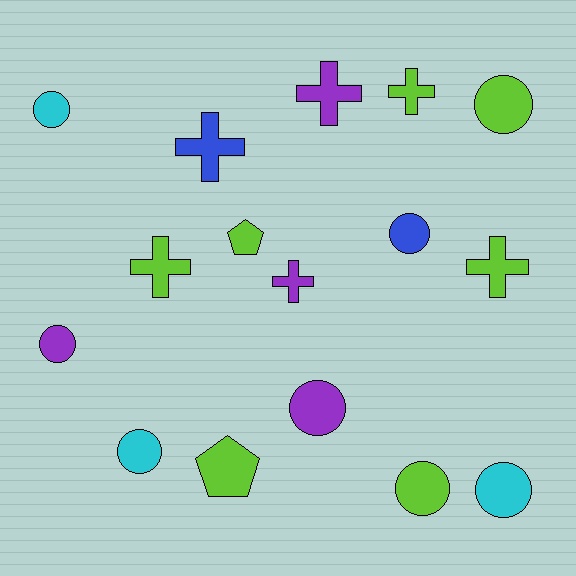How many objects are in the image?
There are 16 objects.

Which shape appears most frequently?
Circle, with 8 objects.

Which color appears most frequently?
Lime, with 7 objects.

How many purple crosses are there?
There are 2 purple crosses.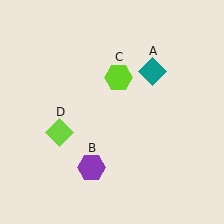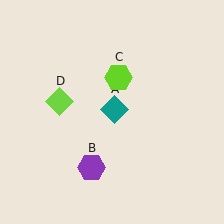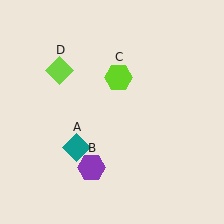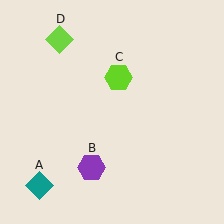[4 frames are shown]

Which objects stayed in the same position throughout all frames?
Purple hexagon (object B) and lime hexagon (object C) remained stationary.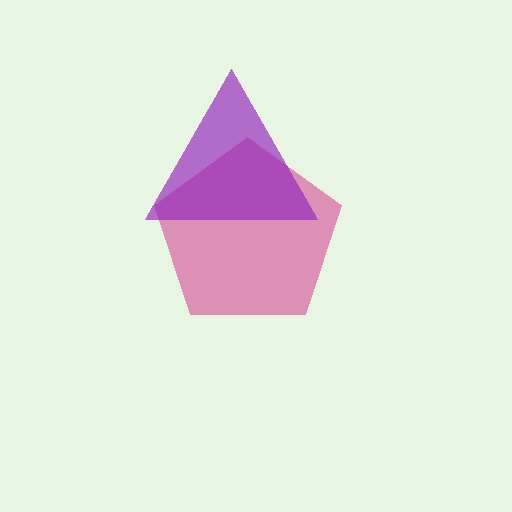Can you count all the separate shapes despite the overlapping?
Yes, there are 2 separate shapes.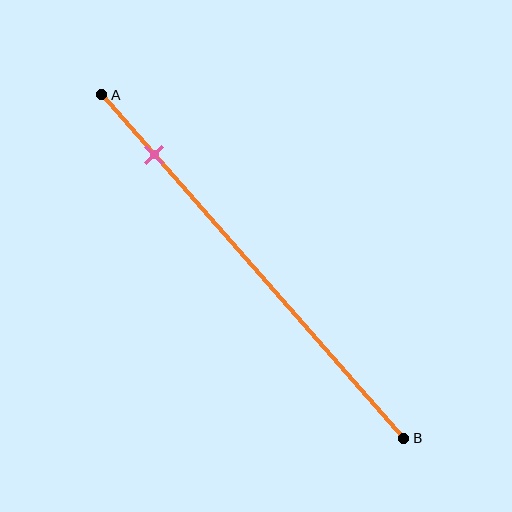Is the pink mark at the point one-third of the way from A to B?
No, the mark is at about 15% from A, not at the 33% one-third point.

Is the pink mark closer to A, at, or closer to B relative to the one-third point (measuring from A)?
The pink mark is closer to point A than the one-third point of segment AB.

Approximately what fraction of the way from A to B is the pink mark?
The pink mark is approximately 15% of the way from A to B.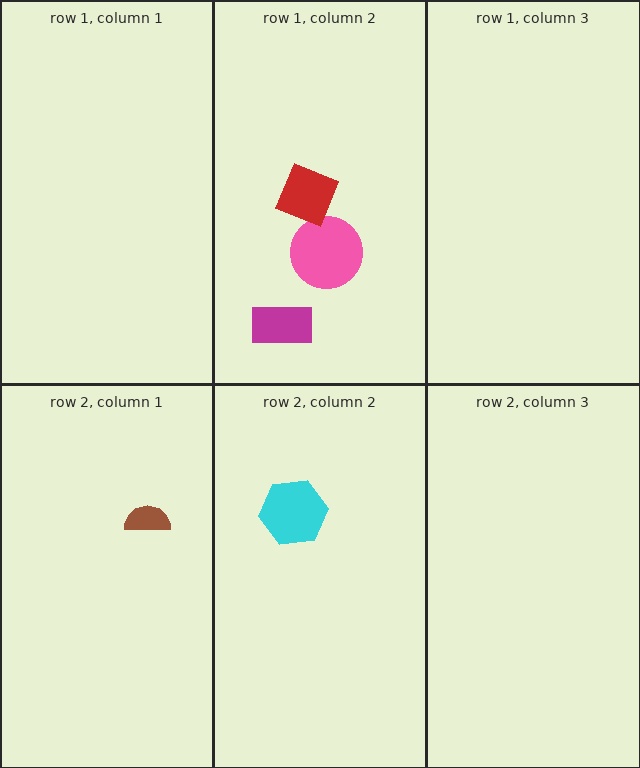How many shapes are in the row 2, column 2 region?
1.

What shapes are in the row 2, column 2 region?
The cyan hexagon.